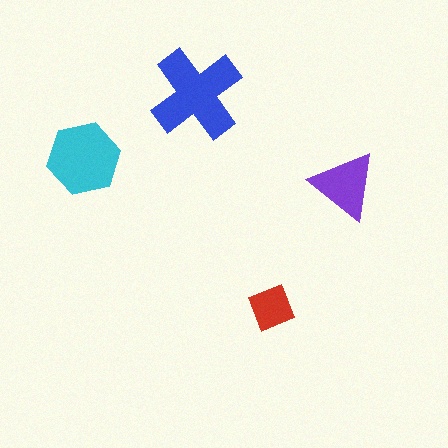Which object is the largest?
The blue cross.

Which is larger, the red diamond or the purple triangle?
The purple triangle.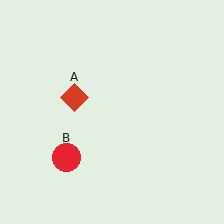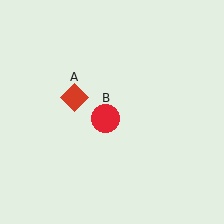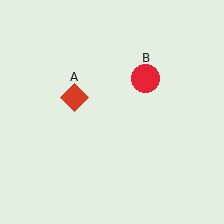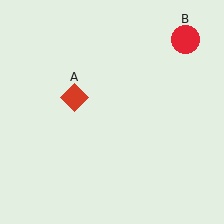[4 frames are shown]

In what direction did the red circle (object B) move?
The red circle (object B) moved up and to the right.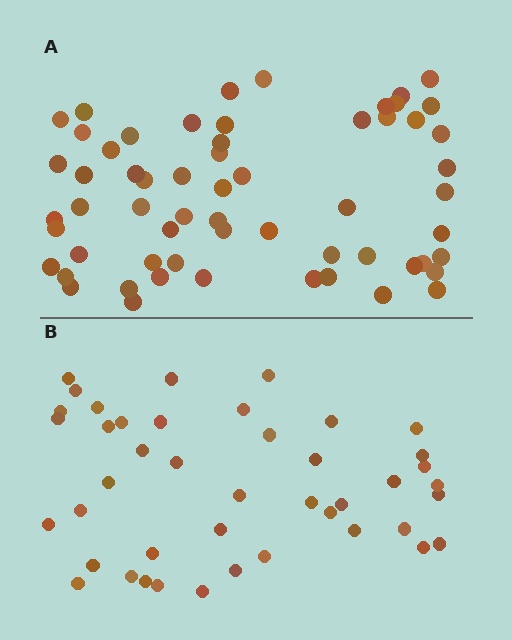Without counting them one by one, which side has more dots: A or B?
Region A (the top region) has more dots.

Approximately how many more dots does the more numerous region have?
Region A has approximately 15 more dots than region B.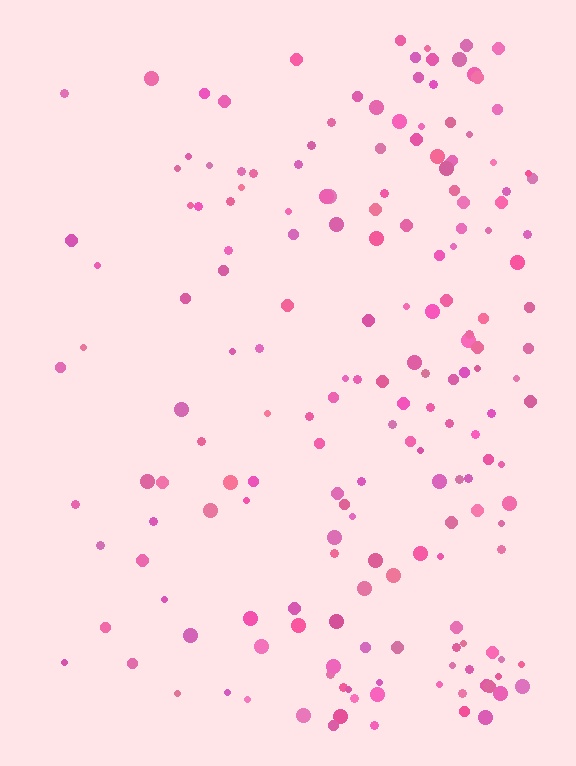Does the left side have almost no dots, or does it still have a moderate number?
Still a moderate number, just noticeably fewer than the right.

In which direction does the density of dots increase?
From left to right, with the right side densest.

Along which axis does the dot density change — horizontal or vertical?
Horizontal.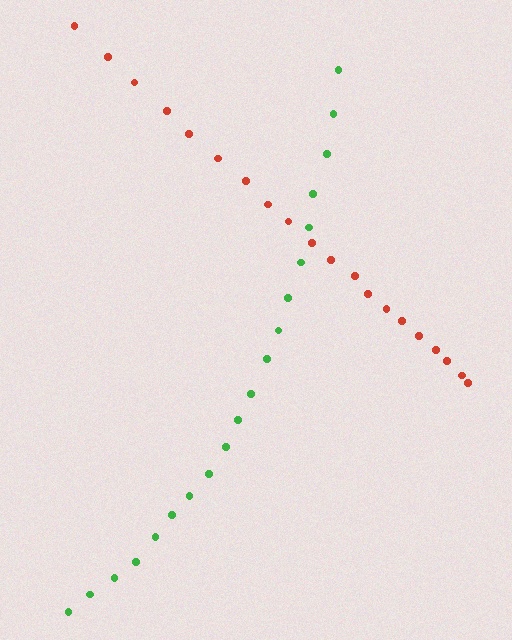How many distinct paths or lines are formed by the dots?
There are 2 distinct paths.